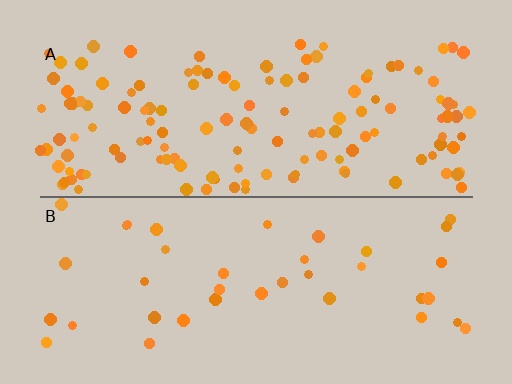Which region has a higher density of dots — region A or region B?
A (the top).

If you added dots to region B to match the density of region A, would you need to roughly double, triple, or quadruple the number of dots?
Approximately triple.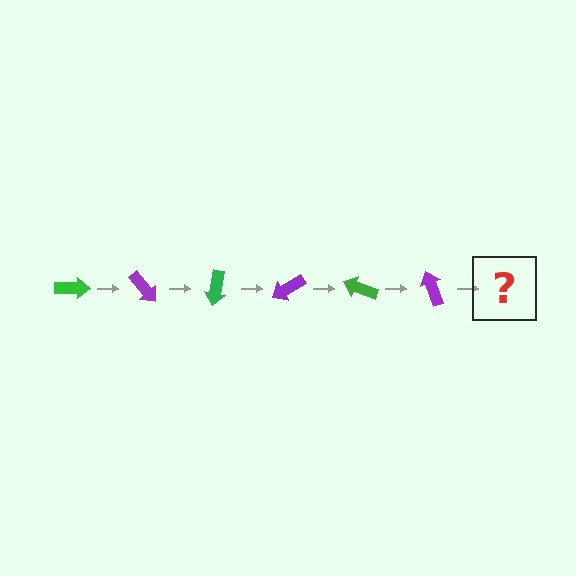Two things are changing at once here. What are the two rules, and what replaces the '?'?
The two rules are that it rotates 50 degrees each step and the color cycles through green and purple. The '?' should be a green arrow, rotated 300 degrees from the start.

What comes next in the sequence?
The next element should be a green arrow, rotated 300 degrees from the start.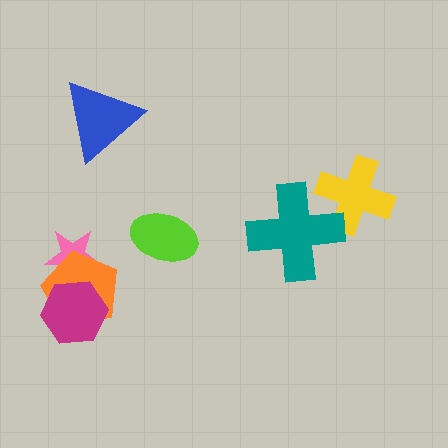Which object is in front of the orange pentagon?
The magenta hexagon is in front of the orange pentagon.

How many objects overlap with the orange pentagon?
2 objects overlap with the orange pentagon.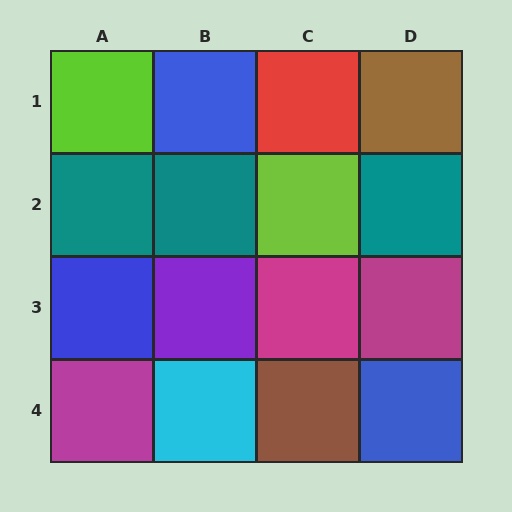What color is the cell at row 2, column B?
Teal.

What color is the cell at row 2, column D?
Teal.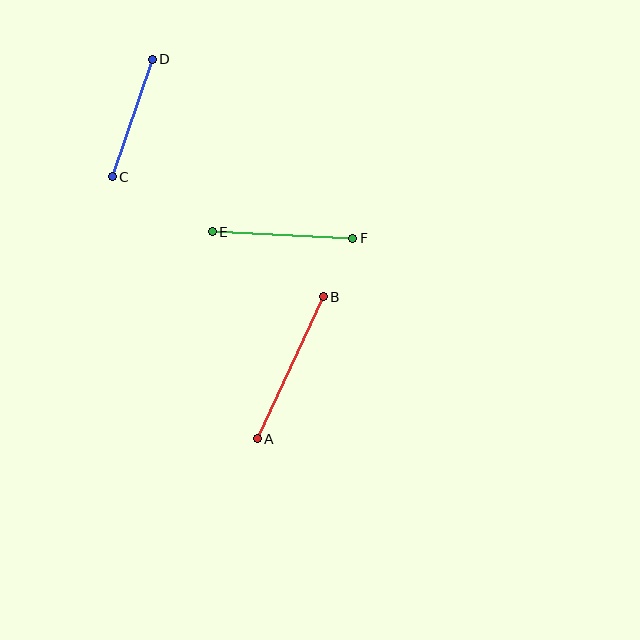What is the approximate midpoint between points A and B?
The midpoint is at approximately (290, 368) pixels.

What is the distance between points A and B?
The distance is approximately 157 pixels.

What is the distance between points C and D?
The distance is approximately 124 pixels.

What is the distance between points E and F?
The distance is approximately 141 pixels.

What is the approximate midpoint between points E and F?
The midpoint is at approximately (282, 235) pixels.